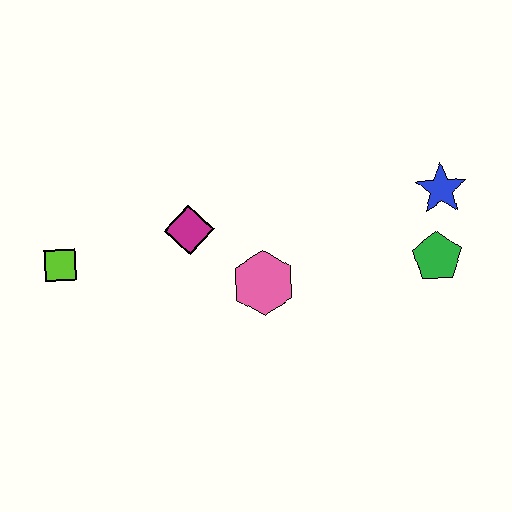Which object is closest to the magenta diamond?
The pink hexagon is closest to the magenta diamond.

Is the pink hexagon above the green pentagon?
No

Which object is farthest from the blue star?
The lime square is farthest from the blue star.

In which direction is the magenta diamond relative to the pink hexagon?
The magenta diamond is to the left of the pink hexagon.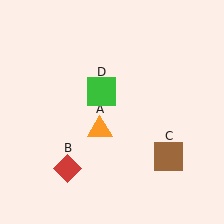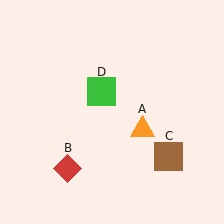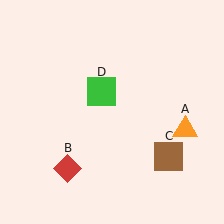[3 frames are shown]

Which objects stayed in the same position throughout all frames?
Red diamond (object B) and brown square (object C) and green square (object D) remained stationary.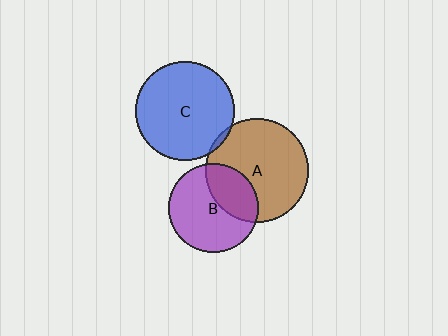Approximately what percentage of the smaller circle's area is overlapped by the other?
Approximately 35%.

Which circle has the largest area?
Circle A (brown).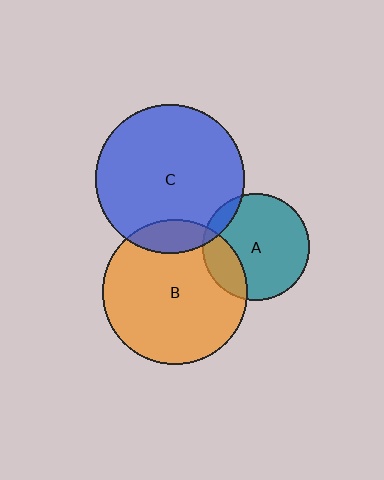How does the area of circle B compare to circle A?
Approximately 1.8 times.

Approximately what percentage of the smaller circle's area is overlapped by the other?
Approximately 15%.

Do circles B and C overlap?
Yes.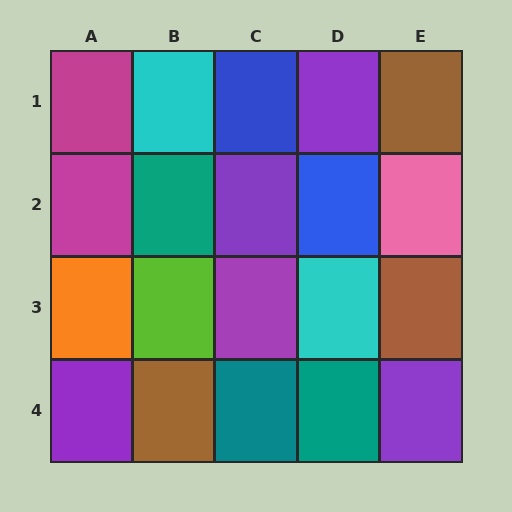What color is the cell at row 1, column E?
Brown.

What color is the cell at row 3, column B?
Lime.